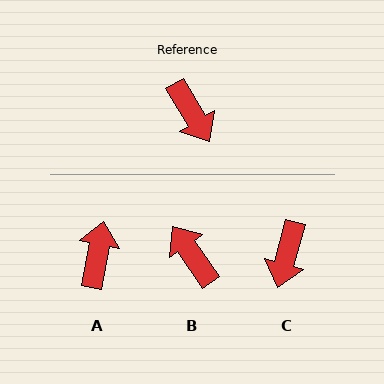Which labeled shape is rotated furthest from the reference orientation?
B, about 177 degrees away.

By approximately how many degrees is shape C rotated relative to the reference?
Approximately 47 degrees clockwise.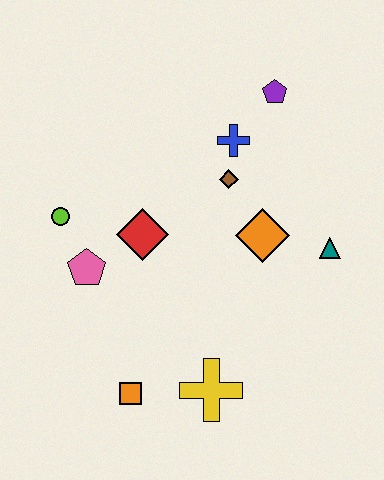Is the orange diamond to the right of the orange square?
Yes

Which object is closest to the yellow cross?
The orange square is closest to the yellow cross.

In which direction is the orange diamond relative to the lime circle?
The orange diamond is to the right of the lime circle.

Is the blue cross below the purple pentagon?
Yes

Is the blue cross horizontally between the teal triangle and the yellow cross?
Yes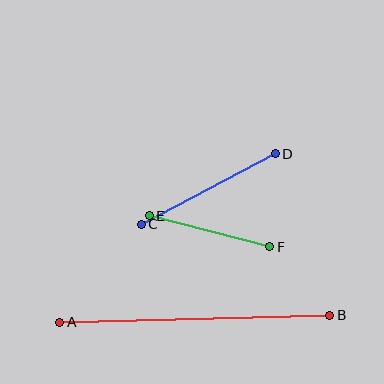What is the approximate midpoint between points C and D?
The midpoint is at approximately (208, 189) pixels.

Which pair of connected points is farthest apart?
Points A and B are farthest apart.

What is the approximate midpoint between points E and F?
The midpoint is at approximately (209, 231) pixels.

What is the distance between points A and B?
The distance is approximately 270 pixels.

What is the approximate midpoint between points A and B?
The midpoint is at approximately (195, 319) pixels.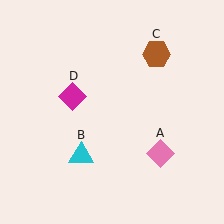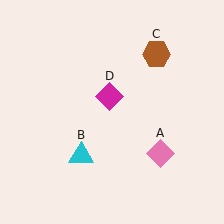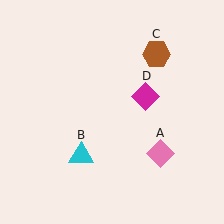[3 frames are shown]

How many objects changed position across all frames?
1 object changed position: magenta diamond (object D).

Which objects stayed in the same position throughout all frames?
Pink diamond (object A) and cyan triangle (object B) and brown hexagon (object C) remained stationary.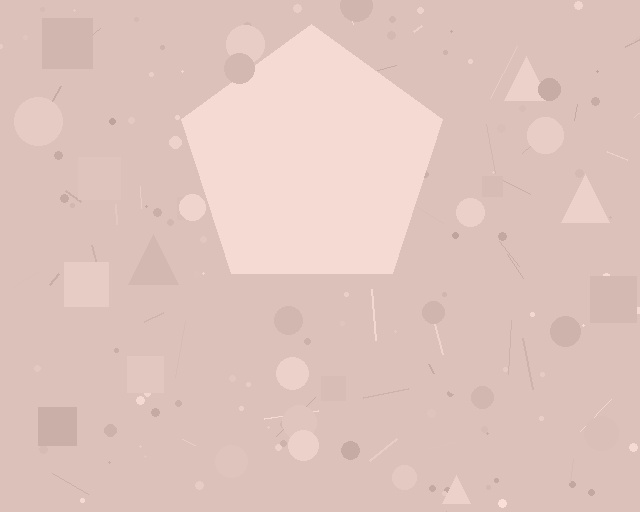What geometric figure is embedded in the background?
A pentagon is embedded in the background.